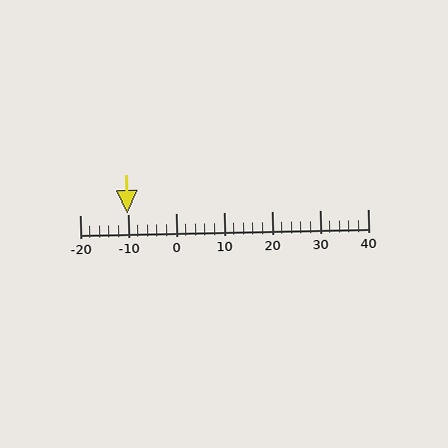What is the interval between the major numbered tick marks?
The major tick marks are spaced 10 units apart.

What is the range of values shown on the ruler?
The ruler shows values from -20 to 40.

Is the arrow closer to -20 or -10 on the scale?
The arrow is closer to -10.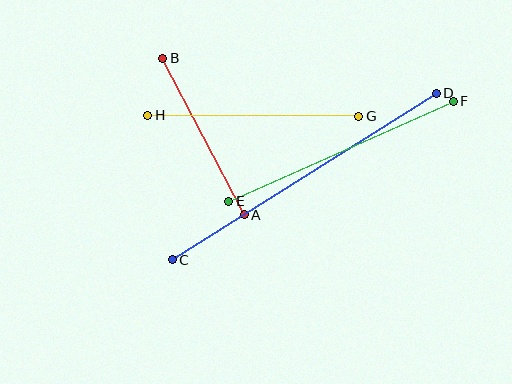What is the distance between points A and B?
The distance is approximately 177 pixels.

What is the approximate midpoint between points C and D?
The midpoint is at approximately (304, 177) pixels.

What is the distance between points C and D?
The distance is approximately 312 pixels.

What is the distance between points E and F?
The distance is approximately 246 pixels.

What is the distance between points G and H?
The distance is approximately 211 pixels.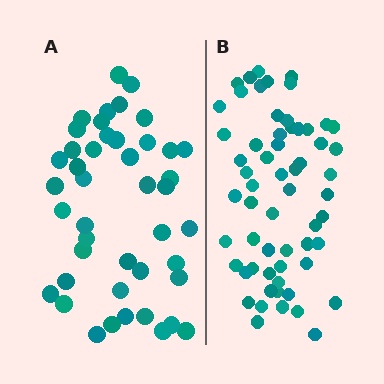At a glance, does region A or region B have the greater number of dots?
Region B (the right region) has more dots.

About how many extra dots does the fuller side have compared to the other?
Region B has approximately 15 more dots than region A.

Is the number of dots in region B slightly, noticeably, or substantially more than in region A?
Region B has noticeably more, but not dramatically so. The ratio is roughly 1.4 to 1.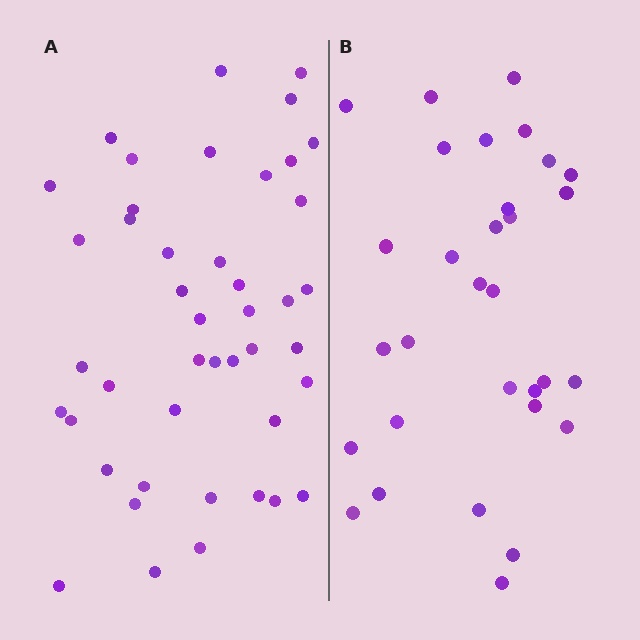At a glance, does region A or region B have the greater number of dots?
Region A (the left region) has more dots.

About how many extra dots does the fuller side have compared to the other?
Region A has approximately 15 more dots than region B.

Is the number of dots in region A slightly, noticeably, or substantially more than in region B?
Region A has noticeably more, but not dramatically so. The ratio is roughly 1.4 to 1.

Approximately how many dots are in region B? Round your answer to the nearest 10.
About 30 dots. (The exact count is 31, which rounds to 30.)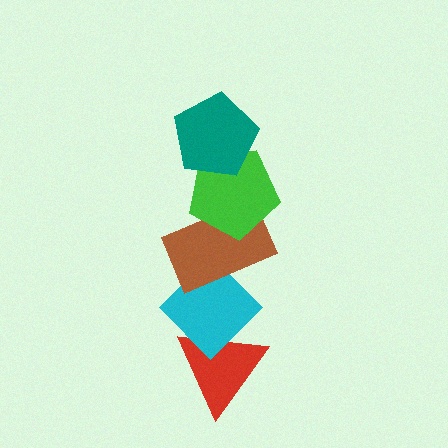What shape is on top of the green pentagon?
The teal pentagon is on top of the green pentagon.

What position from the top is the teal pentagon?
The teal pentagon is 1st from the top.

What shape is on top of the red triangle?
The cyan diamond is on top of the red triangle.